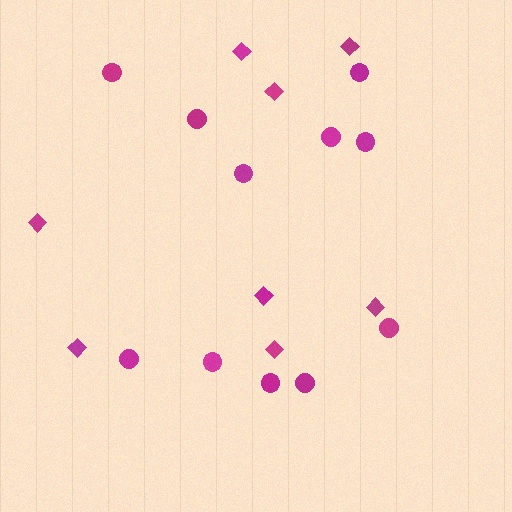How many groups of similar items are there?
There are 2 groups: one group of circles (11) and one group of diamonds (8).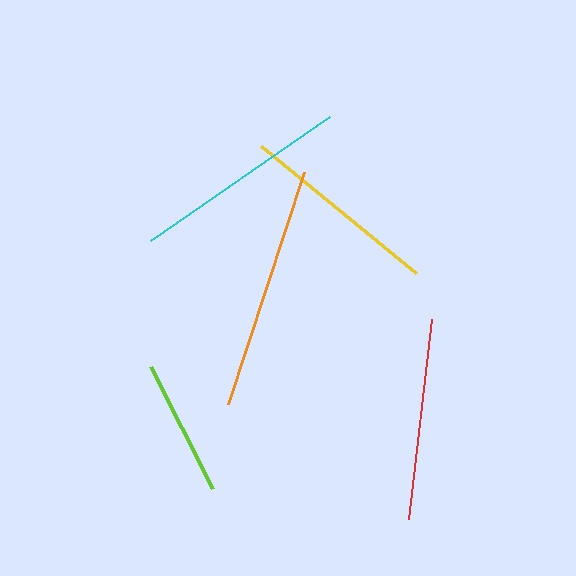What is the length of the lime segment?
The lime segment is approximately 136 pixels long.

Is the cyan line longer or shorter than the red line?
The cyan line is longer than the red line.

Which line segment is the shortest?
The lime line is the shortest at approximately 136 pixels.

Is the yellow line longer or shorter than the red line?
The red line is longer than the yellow line.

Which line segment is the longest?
The orange line is the longest at approximately 244 pixels.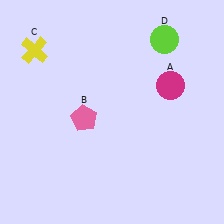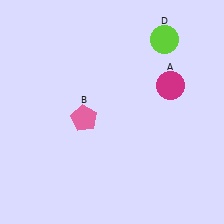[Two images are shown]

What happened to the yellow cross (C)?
The yellow cross (C) was removed in Image 2. It was in the top-left area of Image 1.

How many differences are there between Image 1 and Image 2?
There is 1 difference between the two images.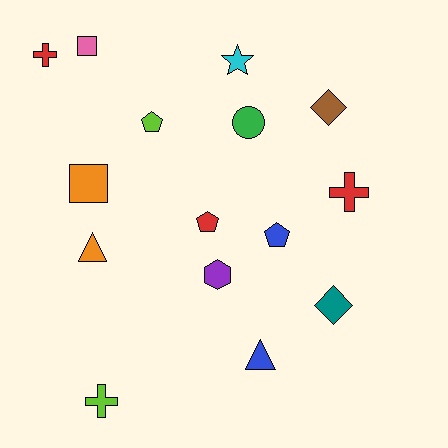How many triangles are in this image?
There are 2 triangles.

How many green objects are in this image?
There is 1 green object.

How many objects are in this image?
There are 15 objects.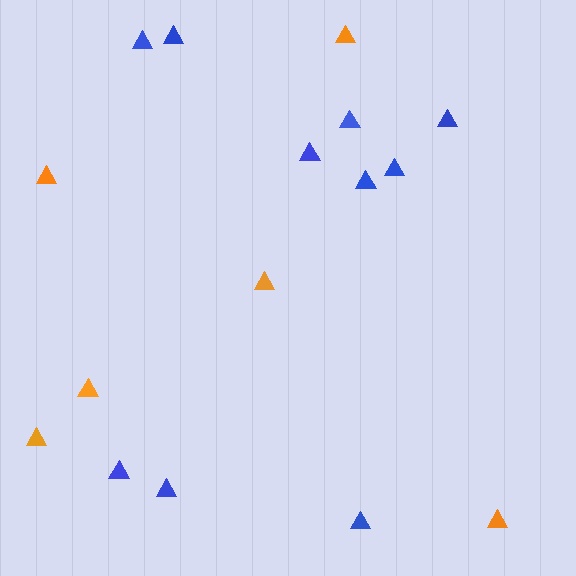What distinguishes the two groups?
There are 2 groups: one group of orange triangles (6) and one group of blue triangles (10).